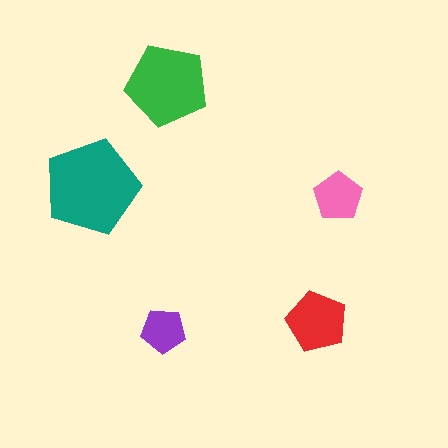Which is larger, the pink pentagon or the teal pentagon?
The teal one.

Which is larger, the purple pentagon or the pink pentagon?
The pink one.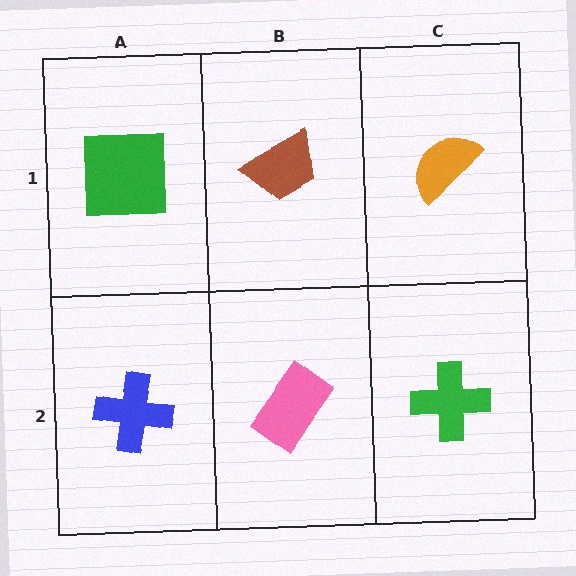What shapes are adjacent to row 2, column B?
A brown trapezoid (row 1, column B), a blue cross (row 2, column A), a green cross (row 2, column C).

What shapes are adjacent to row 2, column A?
A green square (row 1, column A), a pink rectangle (row 2, column B).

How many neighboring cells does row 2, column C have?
2.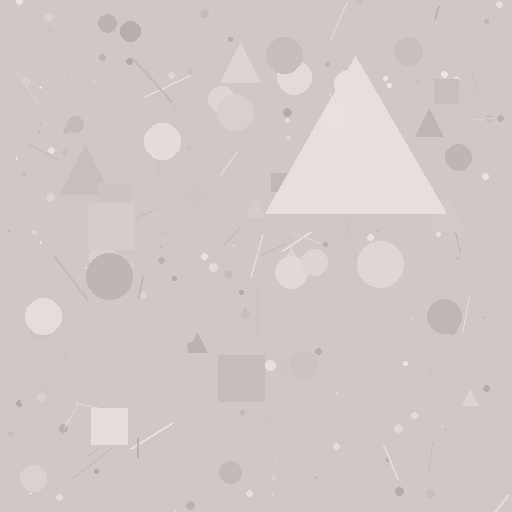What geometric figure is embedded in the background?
A triangle is embedded in the background.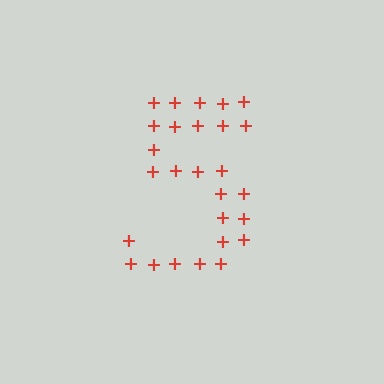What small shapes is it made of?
It is made of small plus signs.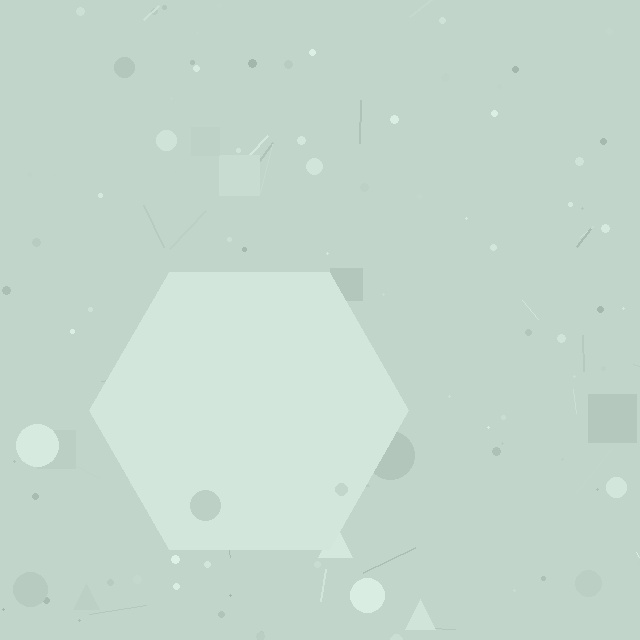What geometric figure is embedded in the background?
A hexagon is embedded in the background.